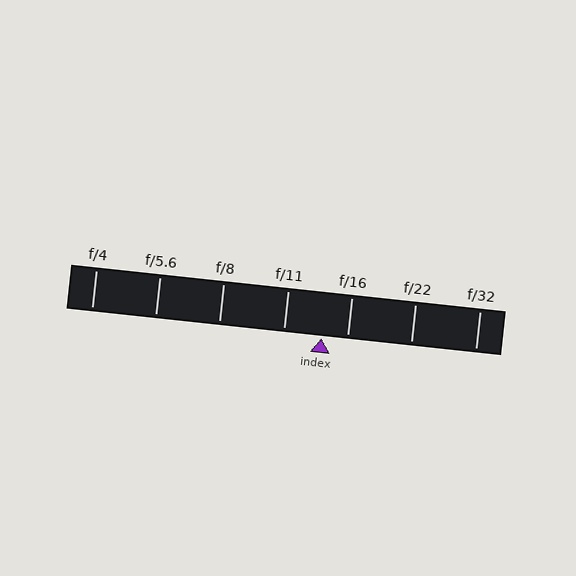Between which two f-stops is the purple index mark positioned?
The index mark is between f/11 and f/16.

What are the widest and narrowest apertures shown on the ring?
The widest aperture shown is f/4 and the narrowest is f/32.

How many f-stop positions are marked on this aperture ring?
There are 7 f-stop positions marked.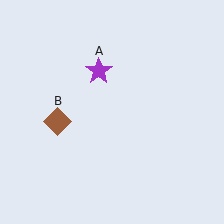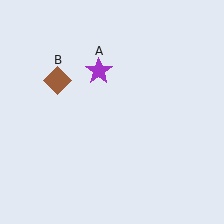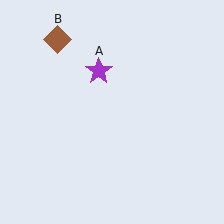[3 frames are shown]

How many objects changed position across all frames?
1 object changed position: brown diamond (object B).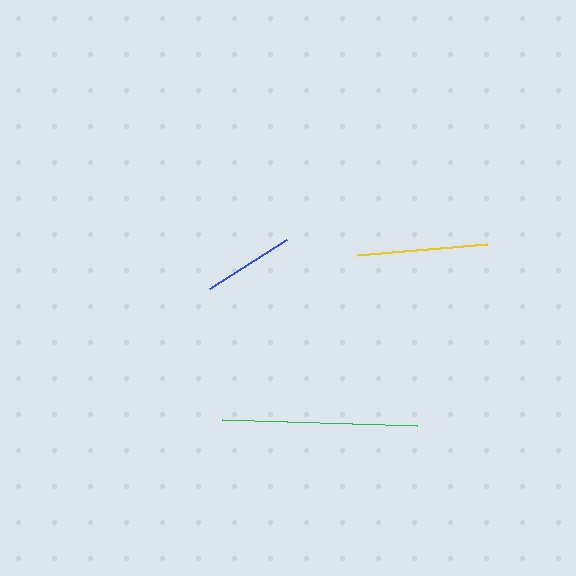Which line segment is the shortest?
The blue line is the shortest at approximately 91 pixels.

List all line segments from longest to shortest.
From longest to shortest: green, yellow, blue.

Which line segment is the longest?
The green line is the longest at approximately 195 pixels.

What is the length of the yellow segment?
The yellow segment is approximately 131 pixels long.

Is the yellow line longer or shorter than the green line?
The green line is longer than the yellow line.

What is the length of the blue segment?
The blue segment is approximately 91 pixels long.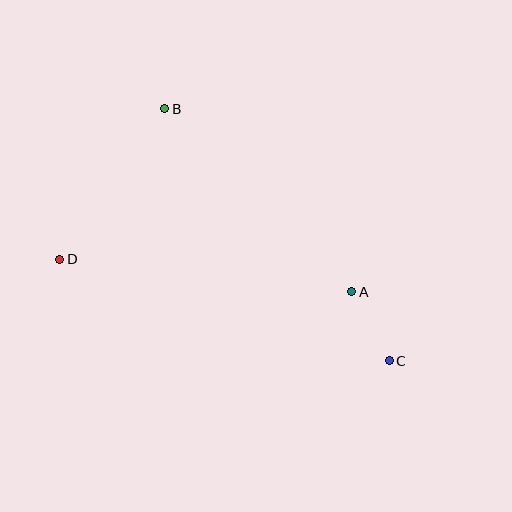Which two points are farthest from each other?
Points C and D are farthest from each other.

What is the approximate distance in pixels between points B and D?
The distance between B and D is approximately 183 pixels.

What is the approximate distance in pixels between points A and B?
The distance between A and B is approximately 261 pixels.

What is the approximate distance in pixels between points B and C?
The distance between B and C is approximately 337 pixels.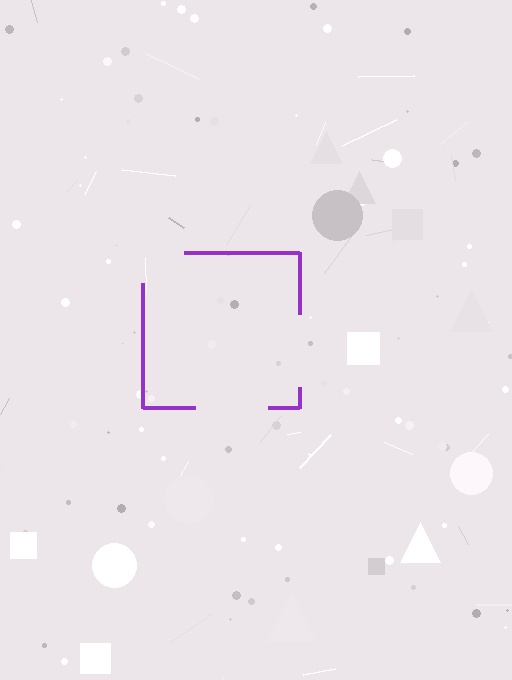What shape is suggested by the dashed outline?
The dashed outline suggests a square.